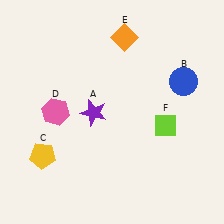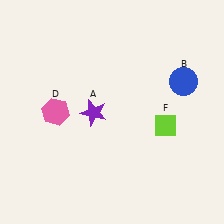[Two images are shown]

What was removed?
The yellow pentagon (C), the orange diamond (E) were removed in Image 2.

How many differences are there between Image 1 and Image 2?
There are 2 differences between the two images.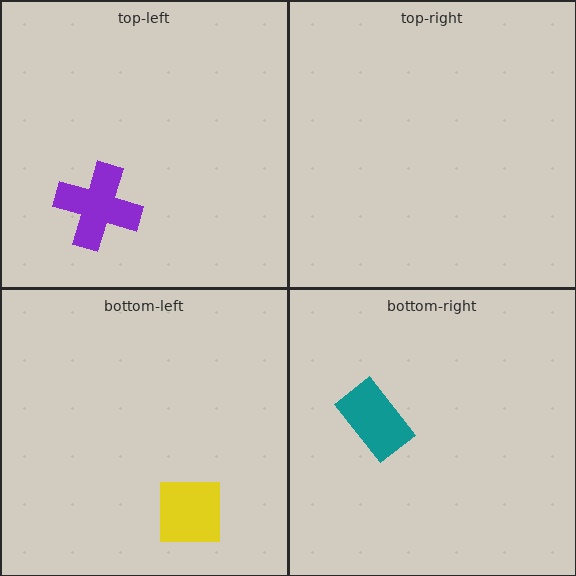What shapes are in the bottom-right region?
The teal rectangle.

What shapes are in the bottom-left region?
The yellow square.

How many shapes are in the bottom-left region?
1.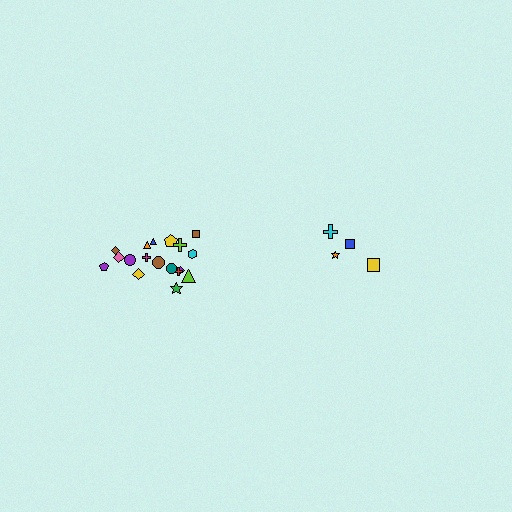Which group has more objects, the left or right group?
The left group.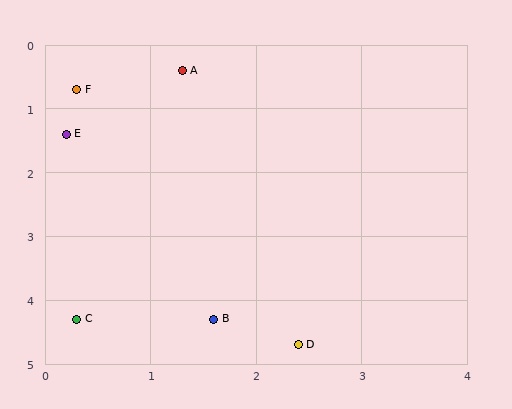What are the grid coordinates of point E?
Point E is at approximately (0.2, 1.4).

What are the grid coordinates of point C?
Point C is at approximately (0.3, 4.3).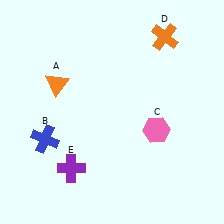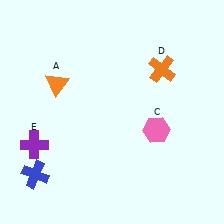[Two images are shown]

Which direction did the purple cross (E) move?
The purple cross (E) moved left.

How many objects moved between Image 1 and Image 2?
3 objects moved between the two images.